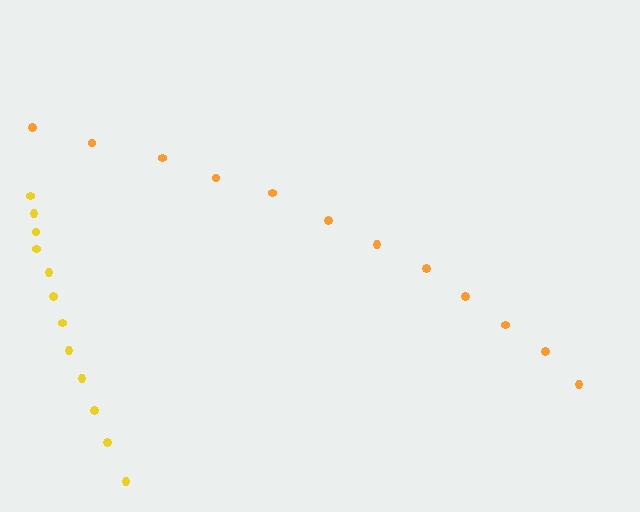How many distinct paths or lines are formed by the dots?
There are 2 distinct paths.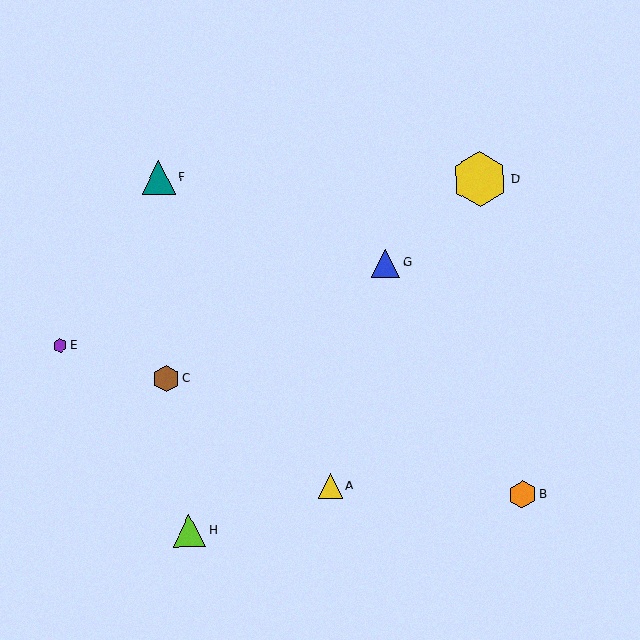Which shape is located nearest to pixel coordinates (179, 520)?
The lime triangle (labeled H) at (189, 531) is nearest to that location.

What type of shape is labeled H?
Shape H is a lime triangle.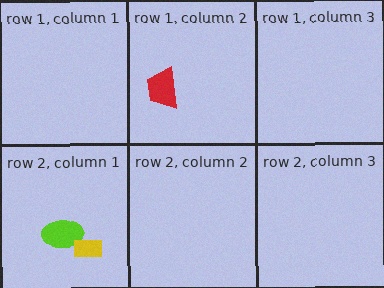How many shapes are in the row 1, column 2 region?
1.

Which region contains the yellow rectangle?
The row 2, column 1 region.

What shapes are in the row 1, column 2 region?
The red trapezoid.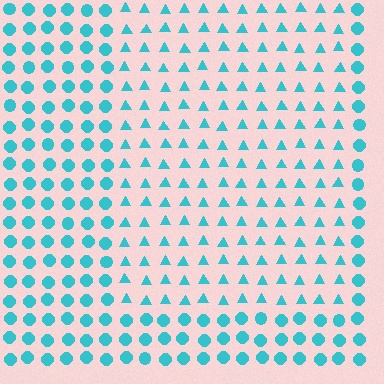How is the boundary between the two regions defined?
The boundary is defined by a change in element shape: triangles inside vs. circles outside. All elements share the same color and spacing.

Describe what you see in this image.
The image is filled with small cyan elements arranged in a uniform grid. A rectangle-shaped region contains triangles, while the surrounding area contains circles. The boundary is defined purely by the change in element shape.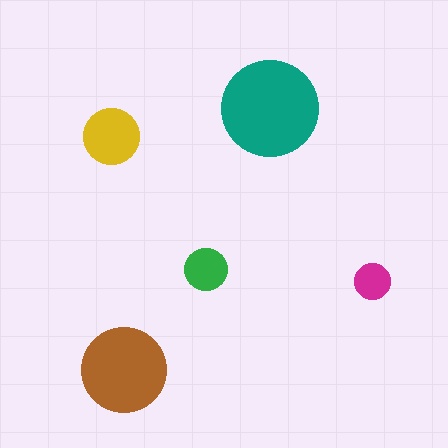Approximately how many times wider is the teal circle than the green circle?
About 2.5 times wider.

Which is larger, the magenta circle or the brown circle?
The brown one.